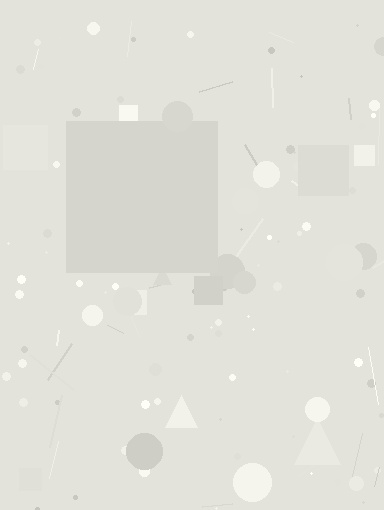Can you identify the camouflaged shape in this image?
The camouflaged shape is a square.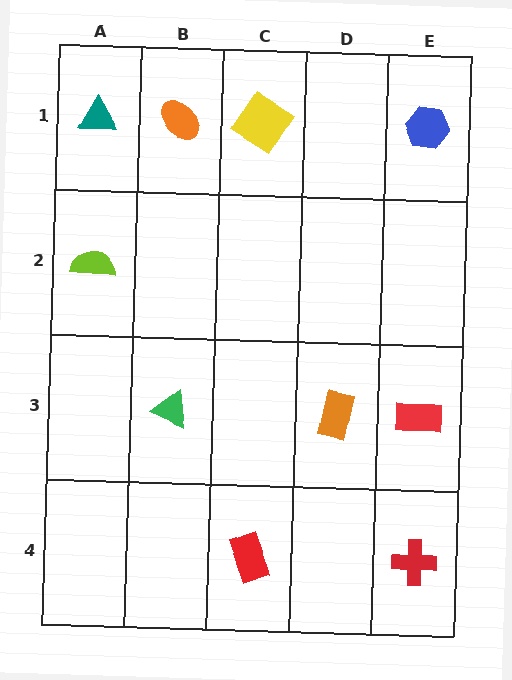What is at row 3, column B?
A green triangle.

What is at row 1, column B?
An orange ellipse.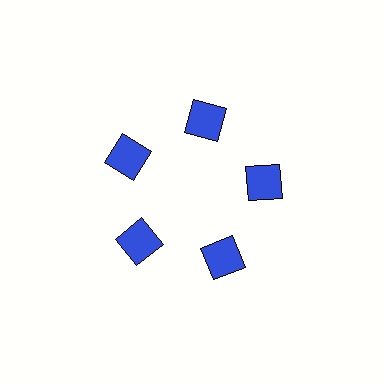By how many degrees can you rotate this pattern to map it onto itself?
The pattern maps onto itself every 72 degrees of rotation.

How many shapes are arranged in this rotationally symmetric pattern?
There are 5 shapes, arranged in 5 groups of 1.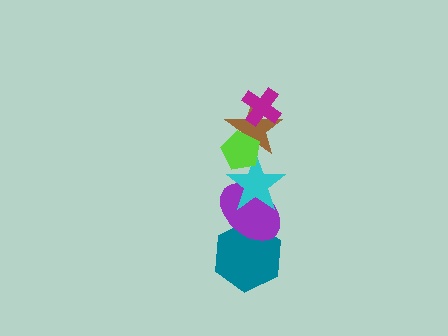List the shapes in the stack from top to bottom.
From top to bottom: the magenta cross, the lime pentagon, the brown star, the cyan star, the purple ellipse, the teal hexagon.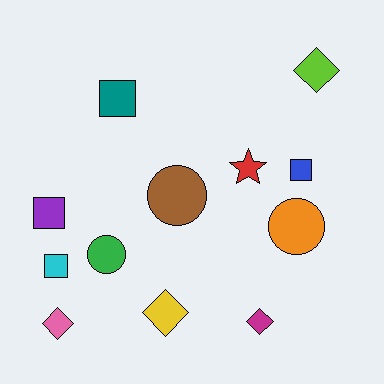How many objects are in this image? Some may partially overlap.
There are 12 objects.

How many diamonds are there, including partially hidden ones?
There are 4 diamonds.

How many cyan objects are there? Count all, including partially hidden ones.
There is 1 cyan object.